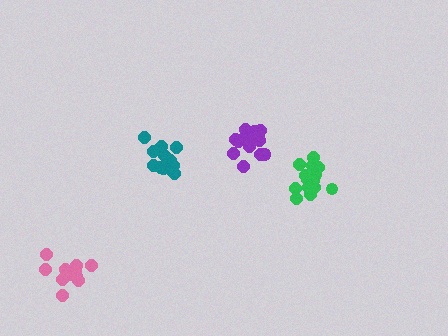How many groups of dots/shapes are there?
There are 4 groups.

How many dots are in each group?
Group 1: 18 dots, Group 2: 12 dots, Group 3: 15 dots, Group 4: 13 dots (58 total).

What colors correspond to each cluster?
The clusters are colored: purple, pink, green, teal.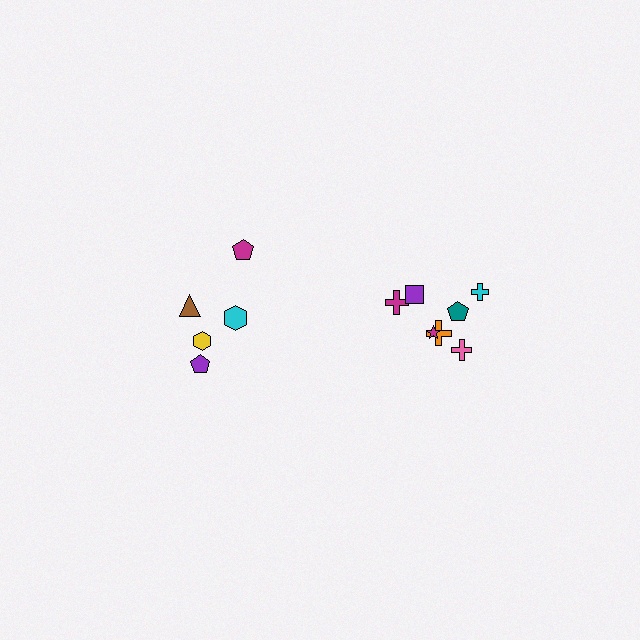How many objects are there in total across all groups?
There are 12 objects.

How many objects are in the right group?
There are 7 objects.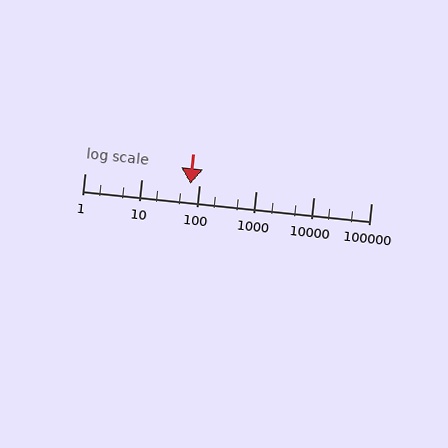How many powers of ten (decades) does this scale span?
The scale spans 5 decades, from 1 to 100000.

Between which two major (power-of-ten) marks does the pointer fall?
The pointer is between 10 and 100.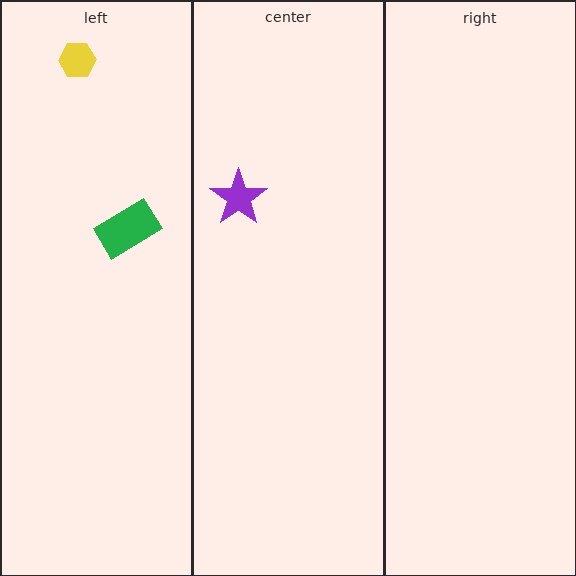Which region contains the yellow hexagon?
The left region.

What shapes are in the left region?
The yellow hexagon, the green rectangle.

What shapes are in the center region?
The purple star.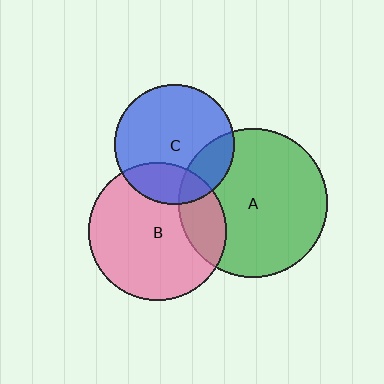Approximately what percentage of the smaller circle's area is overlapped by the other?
Approximately 20%.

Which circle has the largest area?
Circle A (green).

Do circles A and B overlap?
Yes.